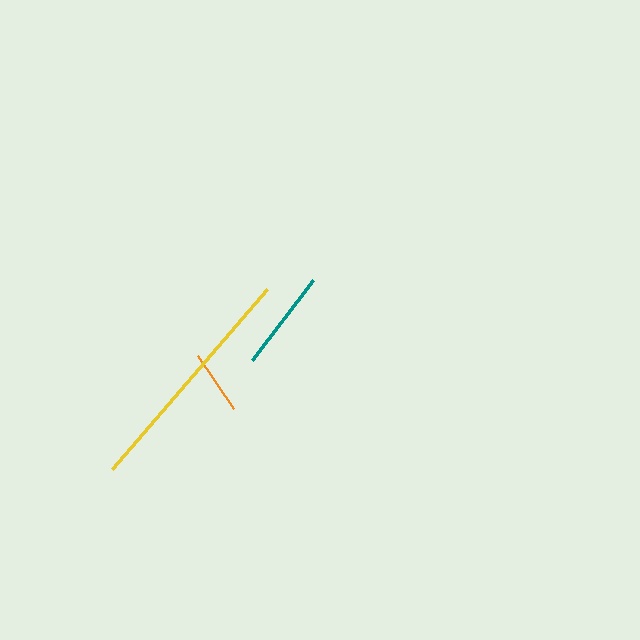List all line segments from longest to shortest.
From longest to shortest: yellow, teal, orange.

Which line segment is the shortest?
The orange line is the shortest at approximately 64 pixels.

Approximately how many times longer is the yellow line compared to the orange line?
The yellow line is approximately 3.7 times the length of the orange line.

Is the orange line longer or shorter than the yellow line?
The yellow line is longer than the orange line.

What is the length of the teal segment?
The teal segment is approximately 101 pixels long.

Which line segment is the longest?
The yellow line is the longest at approximately 238 pixels.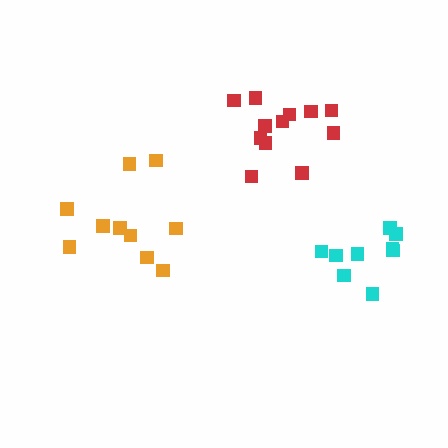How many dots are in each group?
Group 1: 12 dots, Group 2: 10 dots, Group 3: 9 dots (31 total).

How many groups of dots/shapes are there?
There are 3 groups.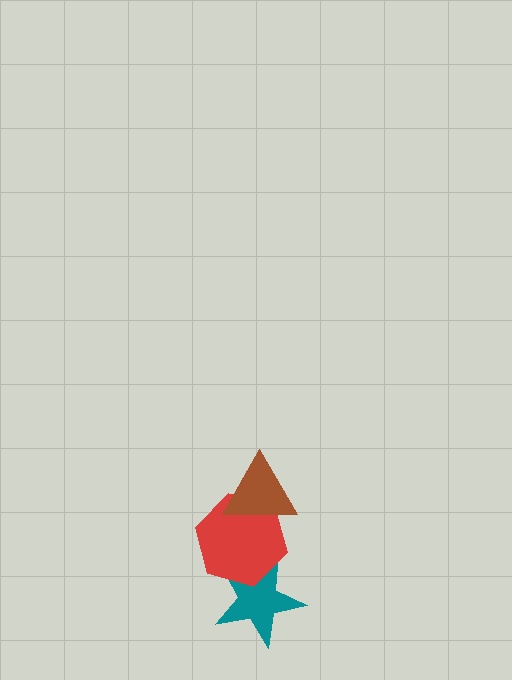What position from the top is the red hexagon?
The red hexagon is 2nd from the top.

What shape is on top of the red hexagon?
The brown triangle is on top of the red hexagon.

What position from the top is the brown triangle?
The brown triangle is 1st from the top.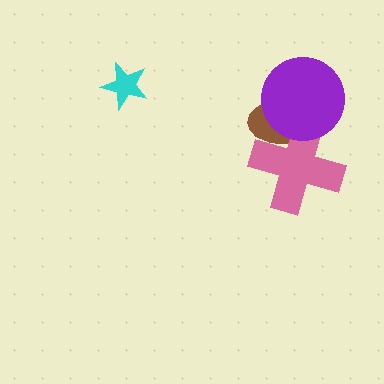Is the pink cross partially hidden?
Yes, it is partially covered by another shape.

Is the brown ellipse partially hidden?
Yes, it is partially covered by another shape.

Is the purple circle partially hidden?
No, no other shape covers it.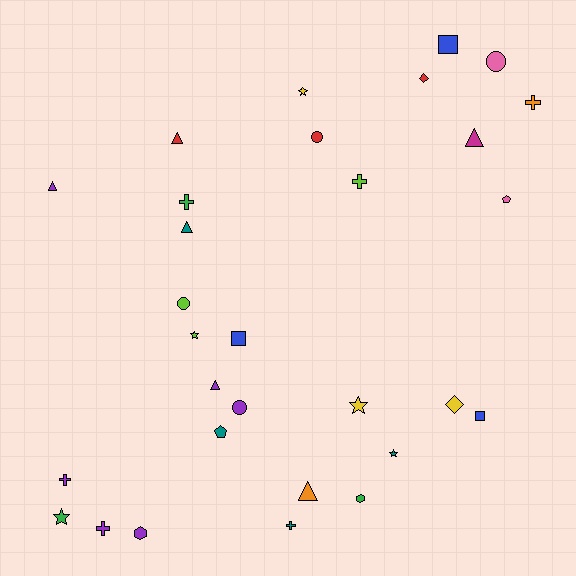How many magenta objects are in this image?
There is 1 magenta object.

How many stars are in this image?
There are 5 stars.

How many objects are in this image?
There are 30 objects.